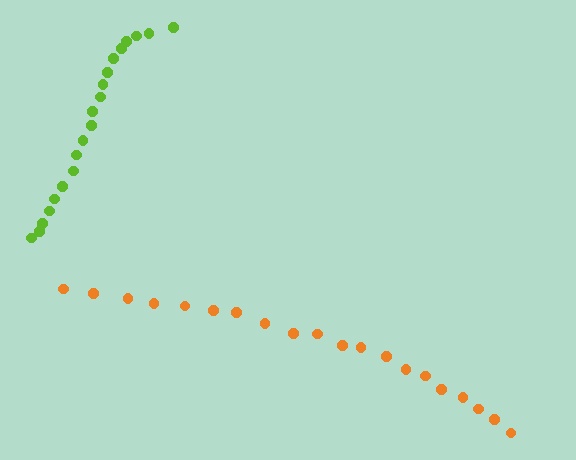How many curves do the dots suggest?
There are 2 distinct paths.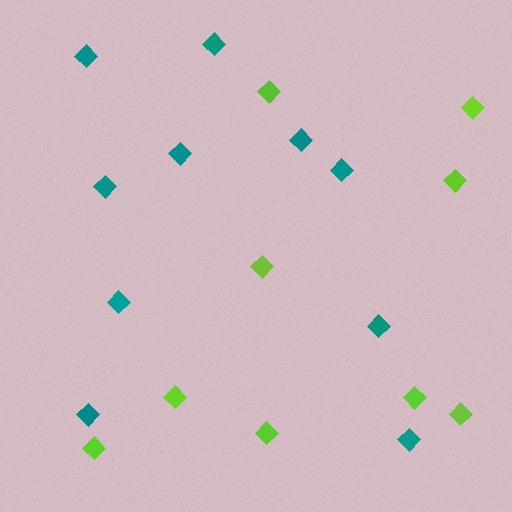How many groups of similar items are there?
There are 2 groups: one group of teal diamonds (10) and one group of lime diamonds (9).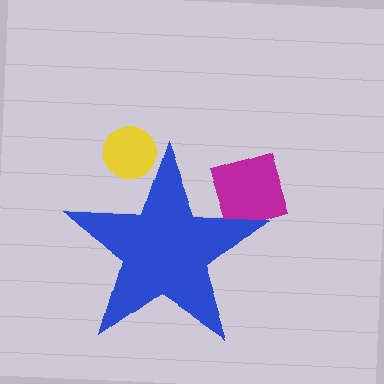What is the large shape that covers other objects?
A blue star.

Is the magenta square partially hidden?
Yes, the magenta square is partially hidden behind the blue star.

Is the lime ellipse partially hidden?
Yes, the lime ellipse is partially hidden behind the blue star.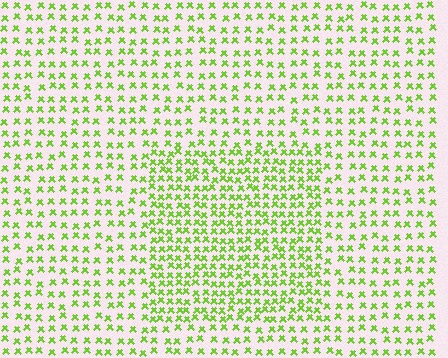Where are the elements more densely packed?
The elements are more densely packed inside the rectangle boundary.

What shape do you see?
I see a rectangle.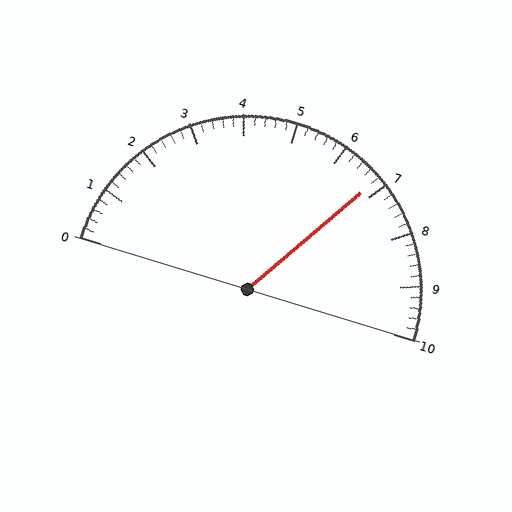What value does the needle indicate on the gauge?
The needle indicates approximately 6.8.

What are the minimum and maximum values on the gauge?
The gauge ranges from 0 to 10.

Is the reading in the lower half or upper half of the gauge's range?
The reading is in the upper half of the range (0 to 10).